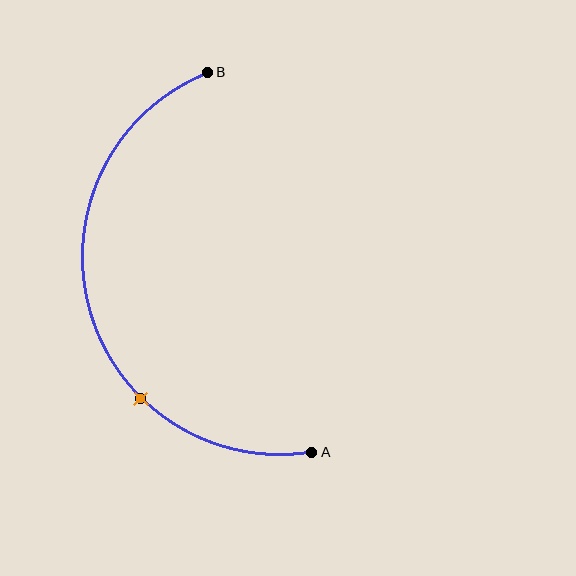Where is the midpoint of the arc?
The arc midpoint is the point on the curve farthest from the straight line joining A and B. It sits to the left of that line.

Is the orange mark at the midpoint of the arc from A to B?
No. The orange mark lies on the arc but is closer to endpoint A. The arc midpoint would be at the point on the curve equidistant along the arc from both A and B.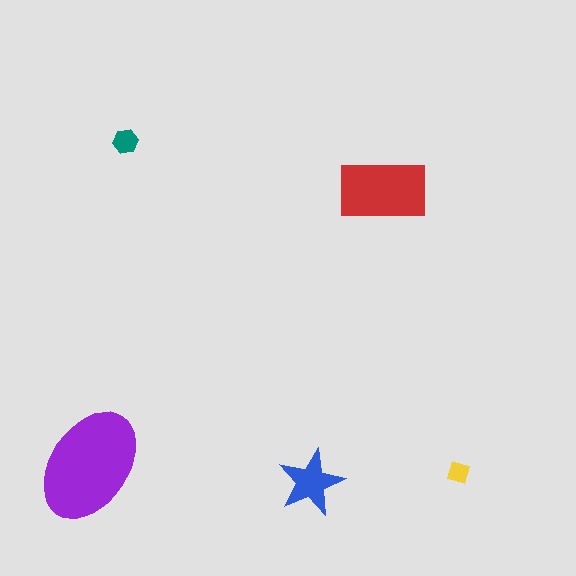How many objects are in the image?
There are 5 objects in the image.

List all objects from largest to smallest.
The purple ellipse, the red rectangle, the blue star, the teal hexagon, the yellow diamond.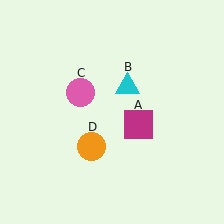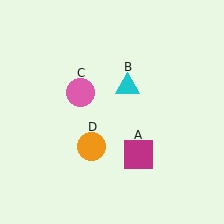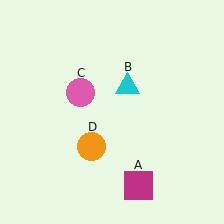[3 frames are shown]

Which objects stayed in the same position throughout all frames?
Cyan triangle (object B) and pink circle (object C) and orange circle (object D) remained stationary.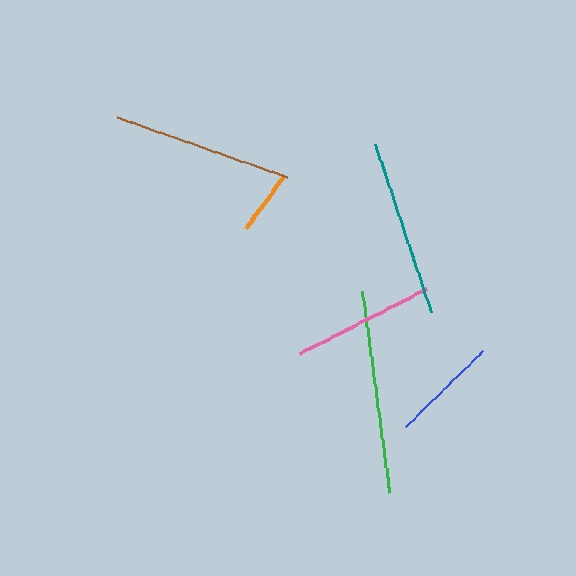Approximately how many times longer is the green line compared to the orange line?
The green line is approximately 3.1 times the length of the orange line.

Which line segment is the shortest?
The orange line is the shortest at approximately 66 pixels.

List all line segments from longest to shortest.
From longest to shortest: green, brown, teal, pink, blue, orange.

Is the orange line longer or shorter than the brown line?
The brown line is longer than the orange line.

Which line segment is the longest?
The green line is the longest at approximately 204 pixels.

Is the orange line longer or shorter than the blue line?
The blue line is longer than the orange line.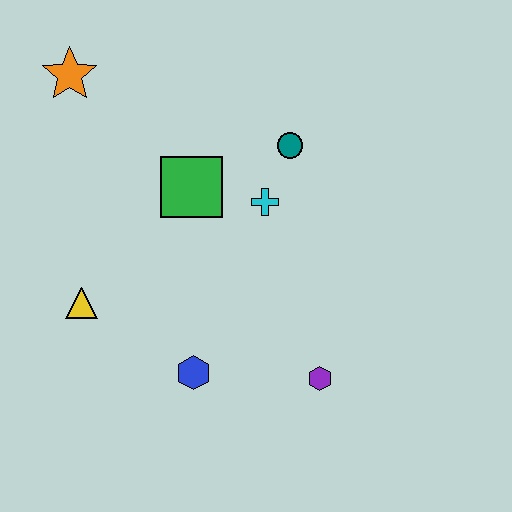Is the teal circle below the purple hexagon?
No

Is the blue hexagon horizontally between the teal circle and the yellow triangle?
Yes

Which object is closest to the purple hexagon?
The blue hexagon is closest to the purple hexagon.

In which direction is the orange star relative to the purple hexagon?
The orange star is above the purple hexagon.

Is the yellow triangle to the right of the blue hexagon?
No